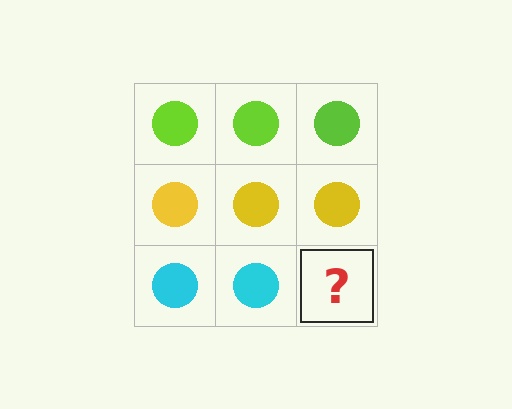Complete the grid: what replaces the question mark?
The question mark should be replaced with a cyan circle.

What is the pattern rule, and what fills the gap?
The rule is that each row has a consistent color. The gap should be filled with a cyan circle.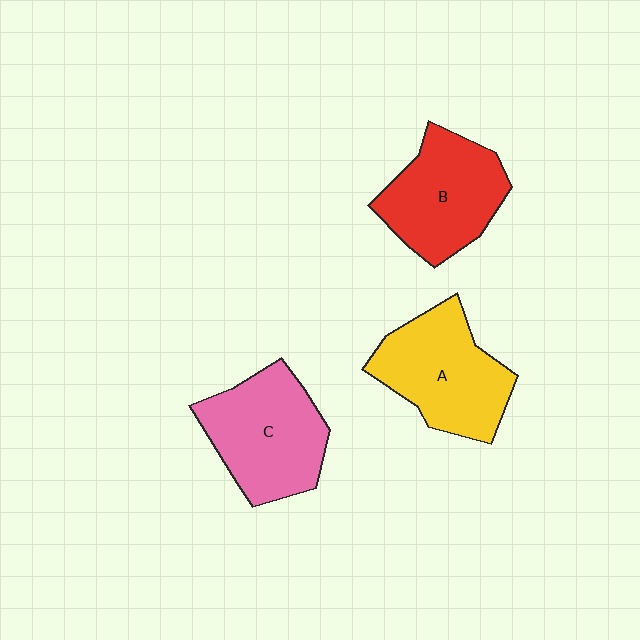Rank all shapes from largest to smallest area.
From largest to smallest: C (pink), A (yellow), B (red).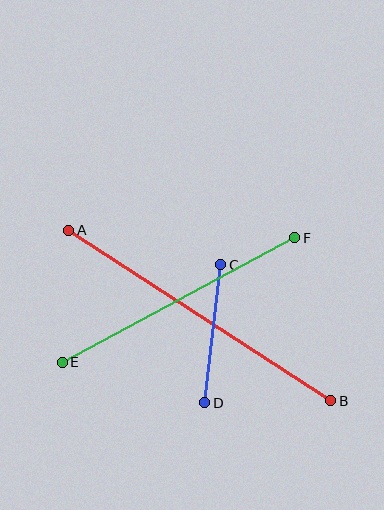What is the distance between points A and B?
The distance is approximately 313 pixels.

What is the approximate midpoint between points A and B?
The midpoint is at approximately (200, 316) pixels.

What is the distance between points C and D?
The distance is approximately 139 pixels.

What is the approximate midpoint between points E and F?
The midpoint is at approximately (178, 300) pixels.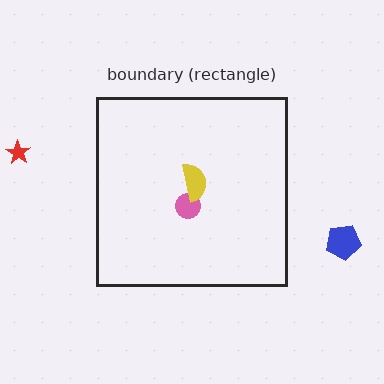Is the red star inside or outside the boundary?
Outside.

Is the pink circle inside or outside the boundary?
Inside.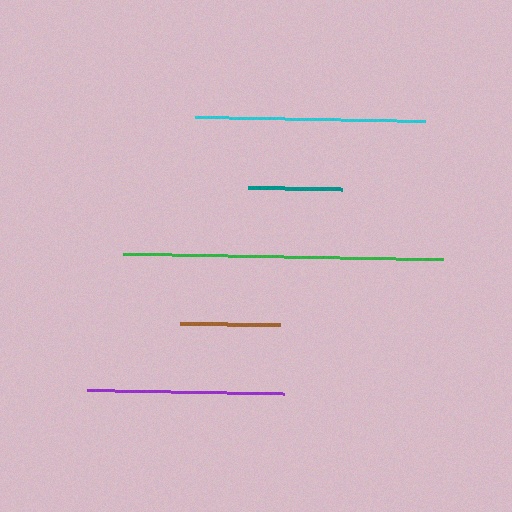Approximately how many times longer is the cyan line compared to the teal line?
The cyan line is approximately 2.4 times the length of the teal line.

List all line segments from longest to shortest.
From longest to shortest: green, cyan, purple, brown, teal.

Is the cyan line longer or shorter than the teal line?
The cyan line is longer than the teal line.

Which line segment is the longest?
The green line is the longest at approximately 320 pixels.